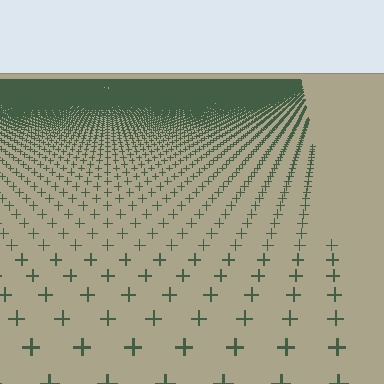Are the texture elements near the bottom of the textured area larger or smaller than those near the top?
Larger. Near the bottom, elements are closer to the viewer and appear at a bigger on-screen size.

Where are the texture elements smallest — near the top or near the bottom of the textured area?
Near the top.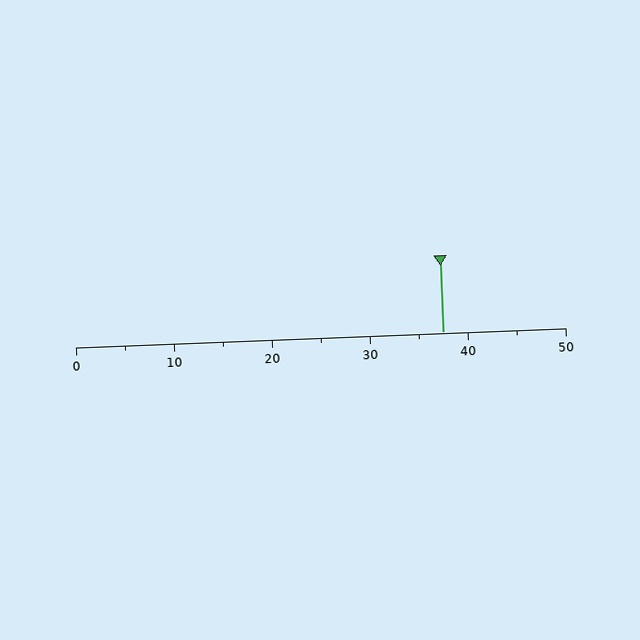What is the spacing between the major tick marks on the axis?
The major ticks are spaced 10 apart.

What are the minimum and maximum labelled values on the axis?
The axis runs from 0 to 50.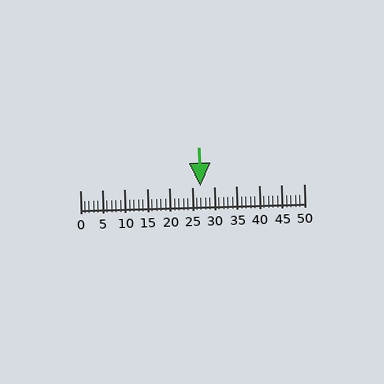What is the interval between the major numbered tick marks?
The major tick marks are spaced 5 units apart.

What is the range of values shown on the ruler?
The ruler shows values from 0 to 50.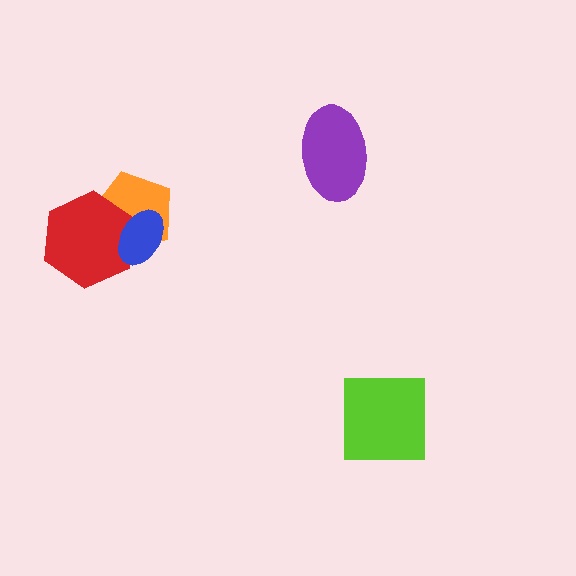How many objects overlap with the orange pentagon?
2 objects overlap with the orange pentagon.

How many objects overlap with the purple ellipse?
0 objects overlap with the purple ellipse.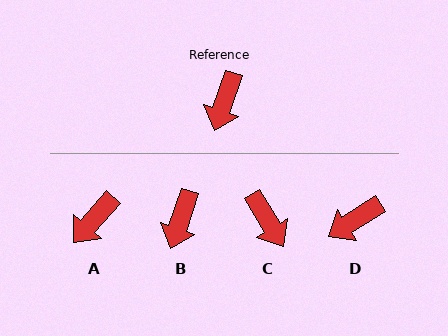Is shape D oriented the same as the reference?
No, it is off by about 39 degrees.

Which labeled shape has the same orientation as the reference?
B.